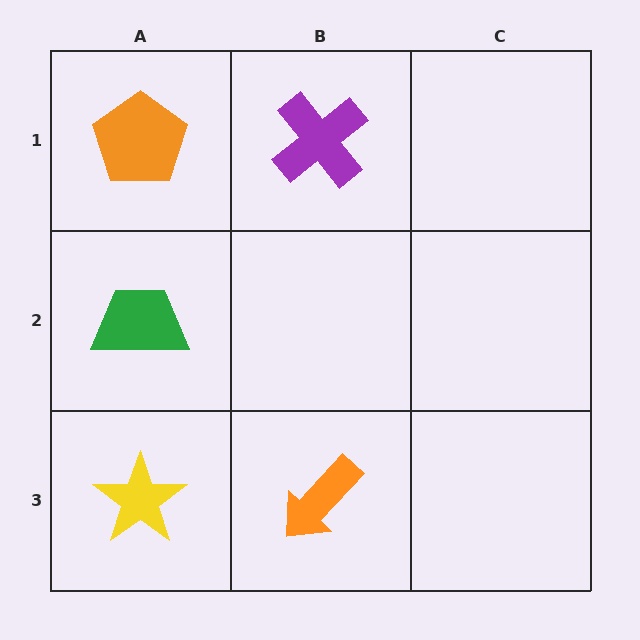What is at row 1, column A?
An orange pentagon.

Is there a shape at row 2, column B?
No, that cell is empty.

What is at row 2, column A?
A green trapezoid.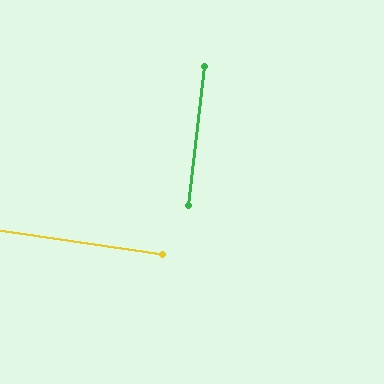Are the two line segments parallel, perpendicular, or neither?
Perpendicular — they meet at approximately 88°.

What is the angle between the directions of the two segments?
Approximately 88 degrees.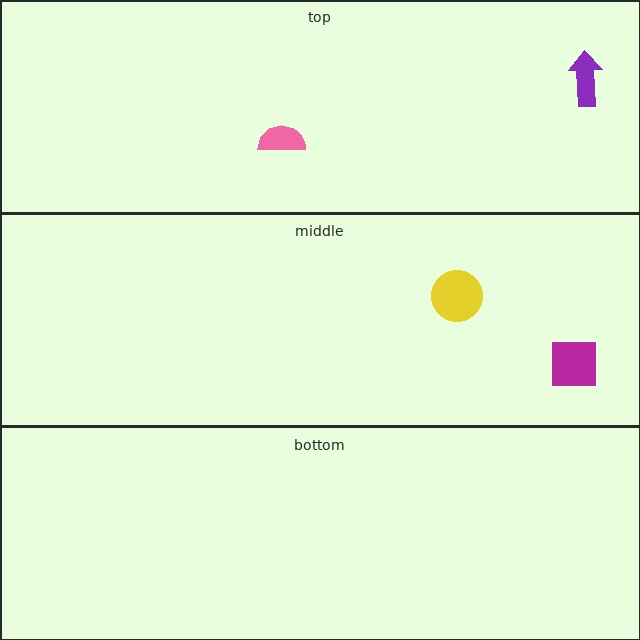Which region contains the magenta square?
The middle region.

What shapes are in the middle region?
The magenta square, the yellow circle.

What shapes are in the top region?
The purple arrow, the pink semicircle.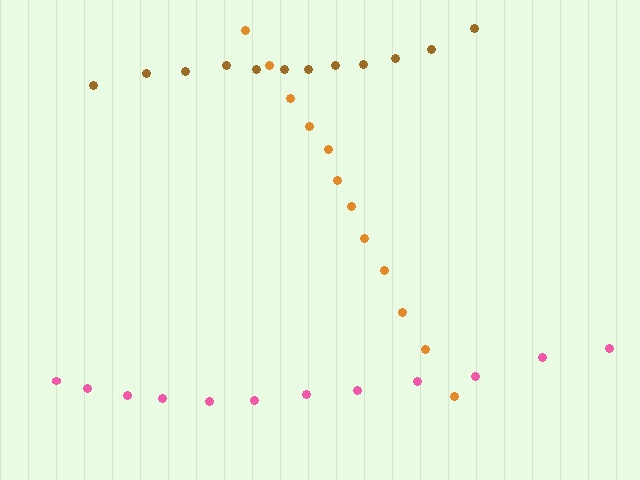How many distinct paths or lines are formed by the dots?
There are 3 distinct paths.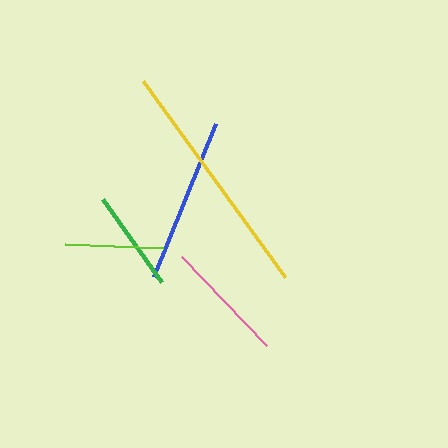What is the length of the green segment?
The green segment is approximately 103 pixels long.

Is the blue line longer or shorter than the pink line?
The blue line is longer than the pink line.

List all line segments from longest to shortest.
From longest to shortest: yellow, blue, pink, green, lime.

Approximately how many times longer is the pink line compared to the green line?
The pink line is approximately 1.2 times the length of the green line.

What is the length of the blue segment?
The blue segment is approximately 165 pixels long.